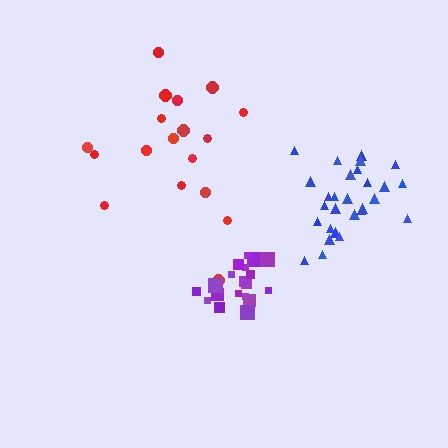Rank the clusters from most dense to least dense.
purple, blue, red.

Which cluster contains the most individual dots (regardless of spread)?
Blue (28).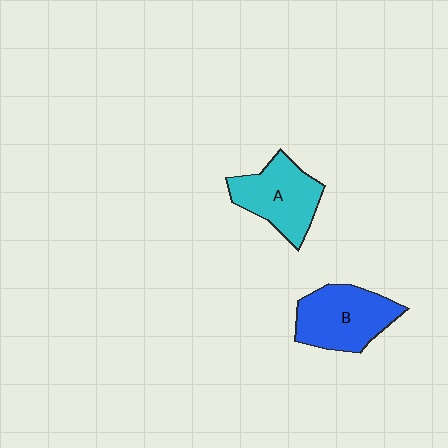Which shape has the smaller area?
Shape A (cyan).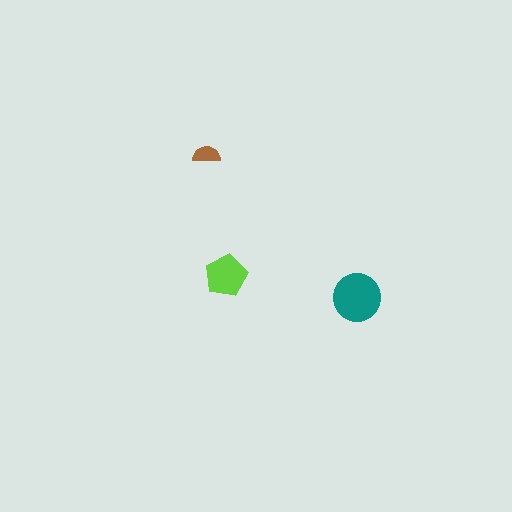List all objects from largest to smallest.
The teal circle, the lime pentagon, the brown semicircle.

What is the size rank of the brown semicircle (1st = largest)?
3rd.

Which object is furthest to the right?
The teal circle is rightmost.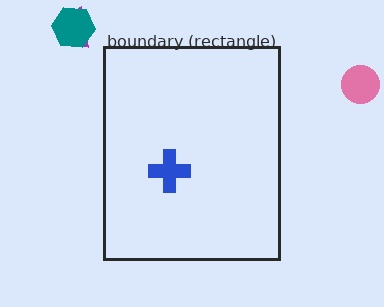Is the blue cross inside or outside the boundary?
Inside.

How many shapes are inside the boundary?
1 inside, 3 outside.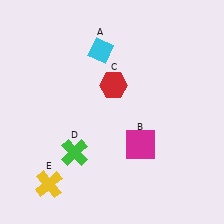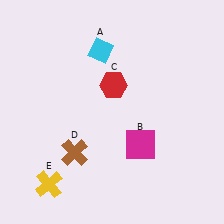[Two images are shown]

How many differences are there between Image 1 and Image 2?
There is 1 difference between the two images.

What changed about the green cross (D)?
In Image 1, D is green. In Image 2, it changed to brown.